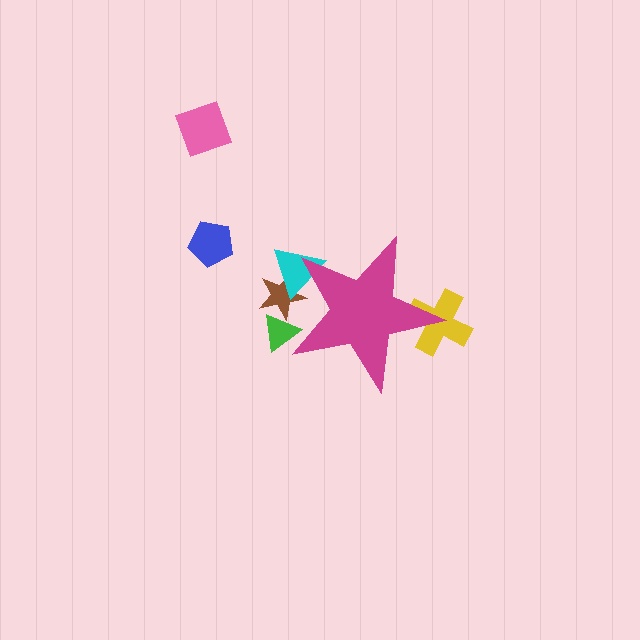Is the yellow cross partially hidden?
Yes, the yellow cross is partially hidden behind the magenta star.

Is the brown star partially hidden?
Yes, the brown star is partially hidden behind the magenta star.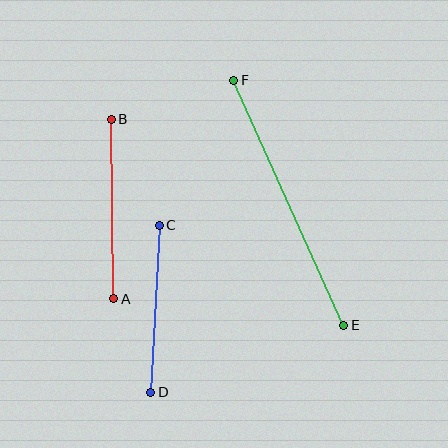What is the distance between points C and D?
The distance is approximately 167 pixels.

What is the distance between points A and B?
The distance is approximately 180 pixels.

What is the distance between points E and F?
The distance is approximately 269 pixels.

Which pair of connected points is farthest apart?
Points E and F are farthest apart.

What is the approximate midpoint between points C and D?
The midpoint is at approximately (155, 309) pixels.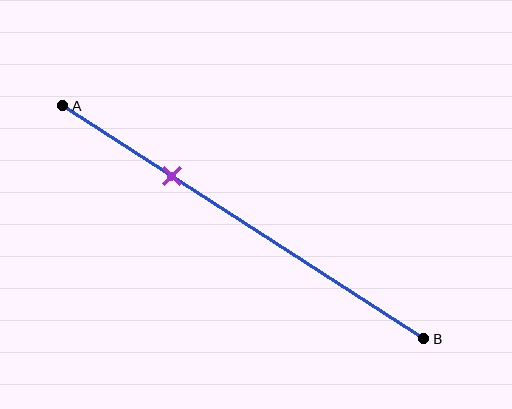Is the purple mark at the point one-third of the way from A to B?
No, the mark is at about 30% from A, not at the 33% one-third point.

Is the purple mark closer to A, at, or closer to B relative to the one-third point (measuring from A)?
The purple mark is closer to point A than the one-third point of segment AB.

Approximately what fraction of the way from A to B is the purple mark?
The purple mark is approximately 30% of the way from A to B.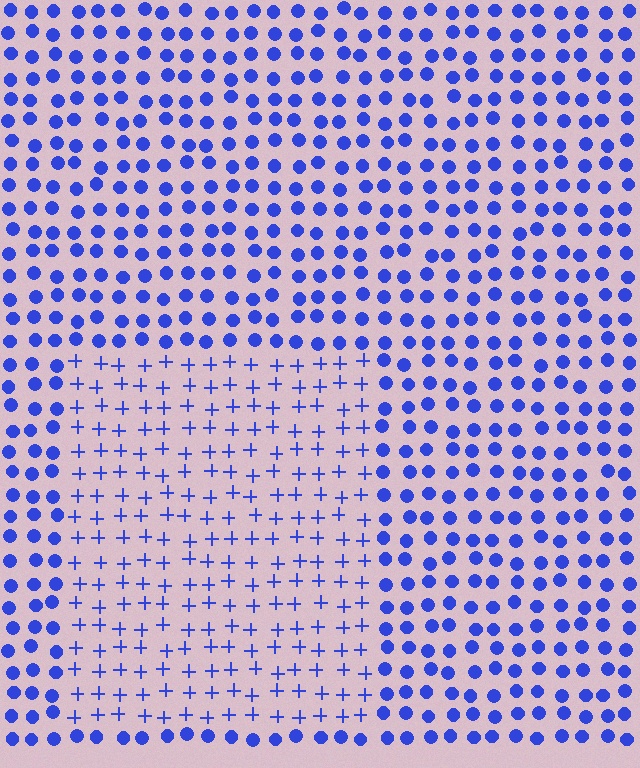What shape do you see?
I see a rectangle.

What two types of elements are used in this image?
The image uses plus signs inside the rectangle region and circles outside it.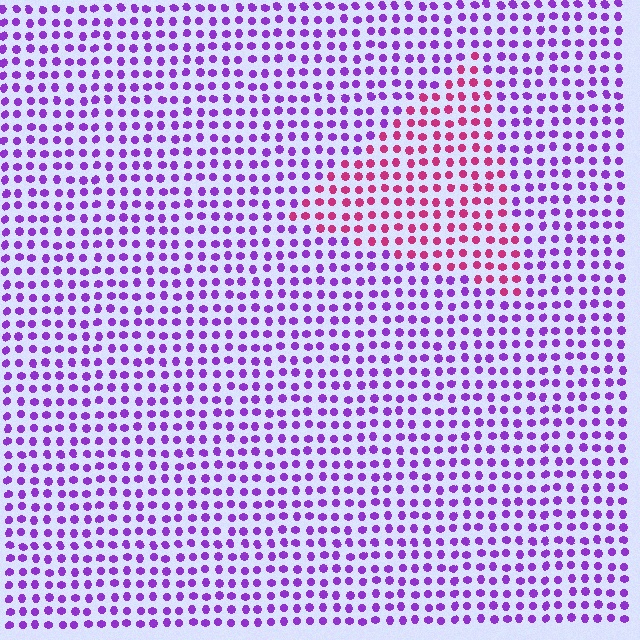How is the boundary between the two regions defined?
The boundary is defined purely by a slight shift in hue (about 52 degrees). Spacing, size, and orientation are identical on both sides.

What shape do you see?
I see a triangle.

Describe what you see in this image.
The image is filled with small purple elements in a uniform arrangement. A triangle-shaped region is visible where the elements are tinted to a slightly different hue, forming a subtle color boundary.